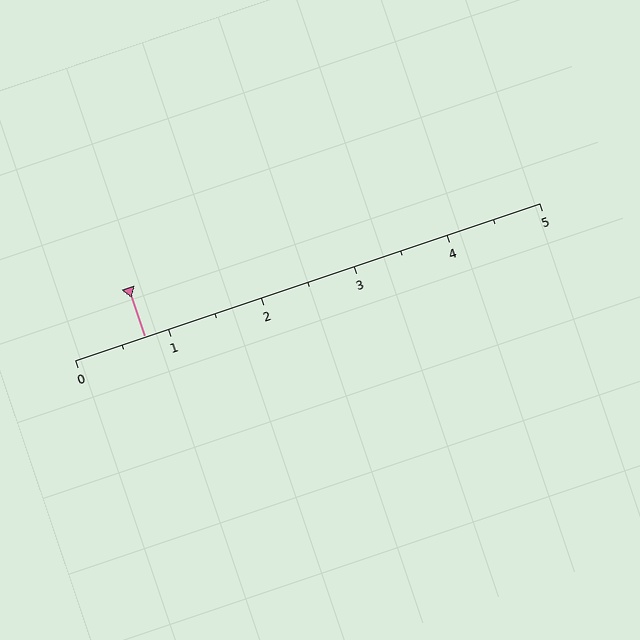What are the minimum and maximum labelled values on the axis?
The axis runs from 0 to 5.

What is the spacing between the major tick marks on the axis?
The major ticks are spaced 1 apart.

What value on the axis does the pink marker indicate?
The marker indicates approximately 0.8.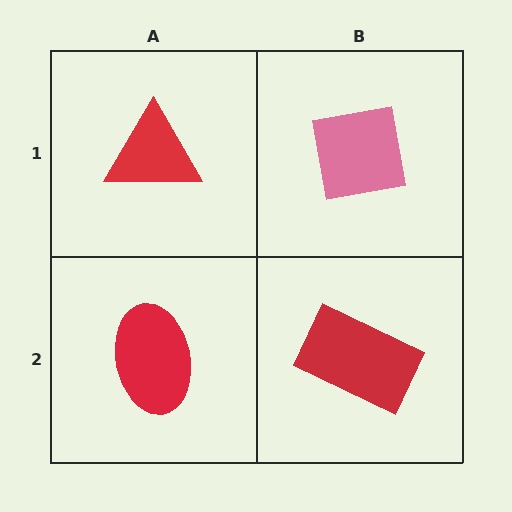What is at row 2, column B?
A red rectangle.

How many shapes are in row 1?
2 shapes.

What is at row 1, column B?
A pink square.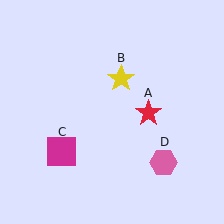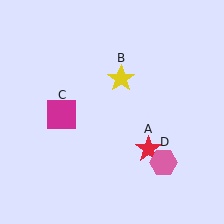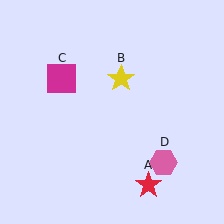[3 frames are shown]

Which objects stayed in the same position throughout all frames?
Yellow star (object B) and pink hexagon (object D) remained stationary.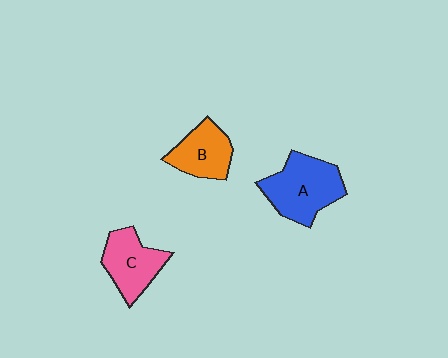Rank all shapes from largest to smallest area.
From largest to smallest: A (blue), C (pink), B (orange).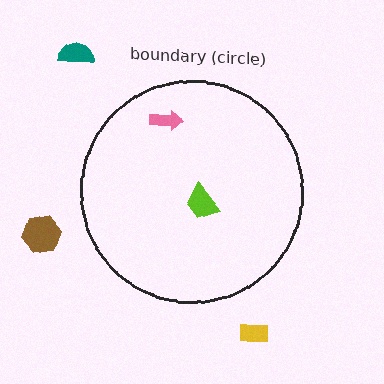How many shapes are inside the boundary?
2 inside, 3 outside.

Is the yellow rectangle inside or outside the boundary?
Outside.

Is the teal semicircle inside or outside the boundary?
Outside.